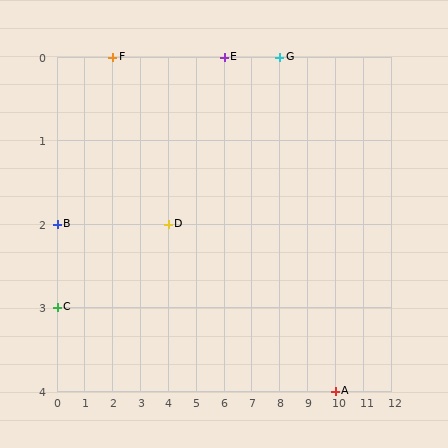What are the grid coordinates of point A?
Point A is at grid coordinates (10, 4).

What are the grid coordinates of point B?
Point B is at grid coordinates (0, 2).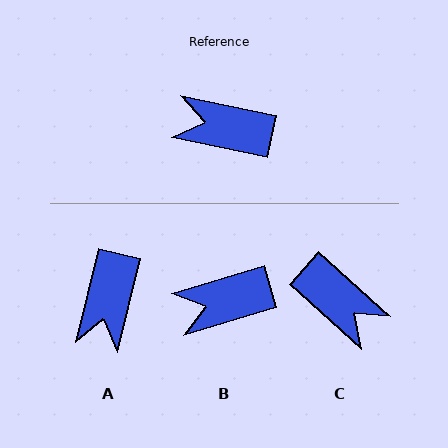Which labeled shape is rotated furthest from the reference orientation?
C, about 150 degrees away.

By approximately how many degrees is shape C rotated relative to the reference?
Approximately 150 degrees counter-clockwise.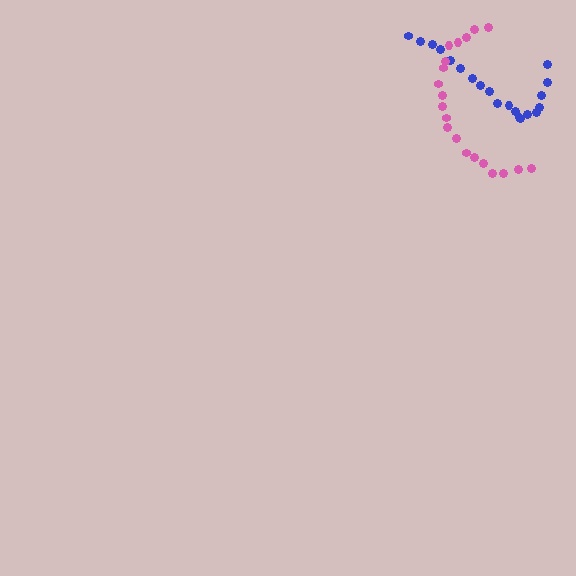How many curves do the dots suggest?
There are 2 distinct paths.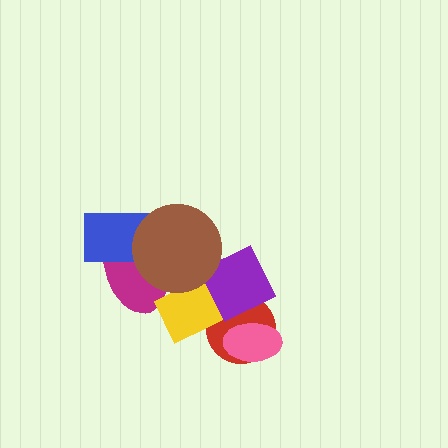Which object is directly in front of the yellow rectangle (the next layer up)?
The purple diamond is directly in front of the yellow rectangle.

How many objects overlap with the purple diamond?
4 objects overlap with the purple diamond.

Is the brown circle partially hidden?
No, no other shape covers it.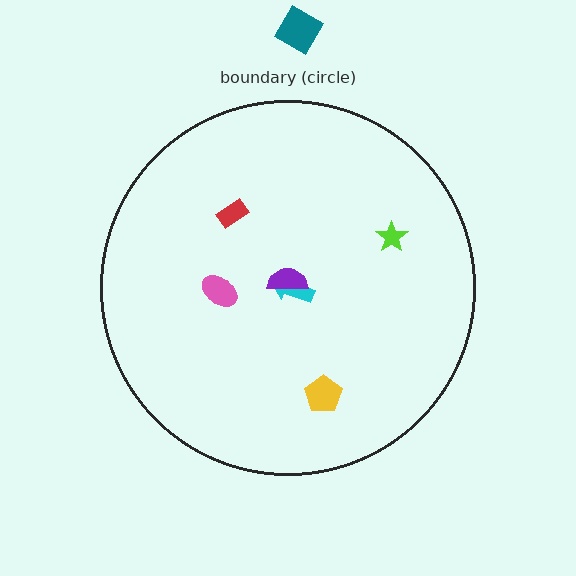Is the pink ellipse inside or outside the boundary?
Inside.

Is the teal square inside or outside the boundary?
Outside.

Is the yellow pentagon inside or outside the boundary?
Inside.